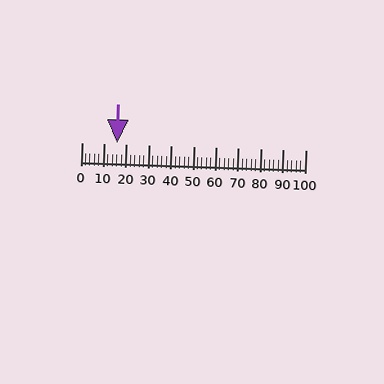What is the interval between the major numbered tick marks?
The major tick marks are spaced 10 units apart.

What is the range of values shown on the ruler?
The ruler shows values from 0 to 100.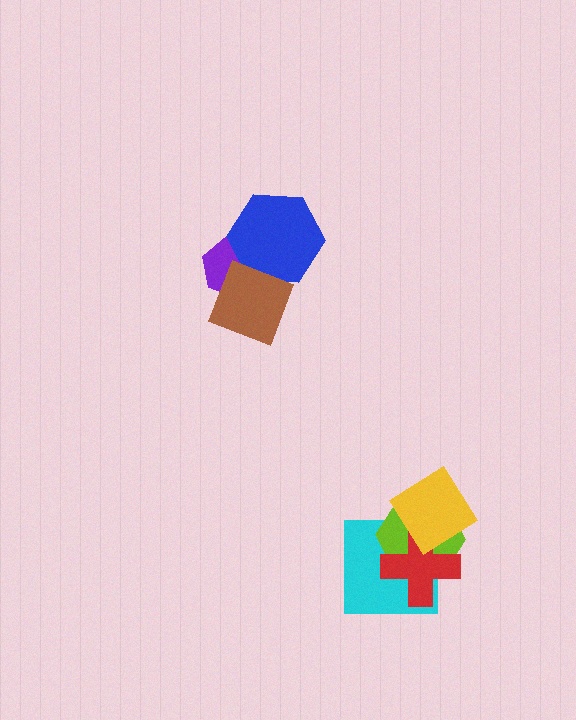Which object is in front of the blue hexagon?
The brown square is in front of the blue hexagon.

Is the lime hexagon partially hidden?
Yes, it is partially covered by another shape.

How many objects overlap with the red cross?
3 objects overlap with the red cross.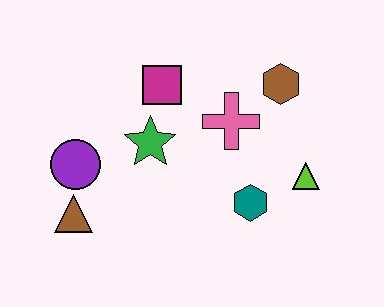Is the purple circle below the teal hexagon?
No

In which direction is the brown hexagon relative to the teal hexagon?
The brown hexagon is above the teal hexagon.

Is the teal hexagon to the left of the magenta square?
No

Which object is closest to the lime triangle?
The teal hexagon is closest to the lime triangle.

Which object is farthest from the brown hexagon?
The brown triangle is farthest from the brown hexagon.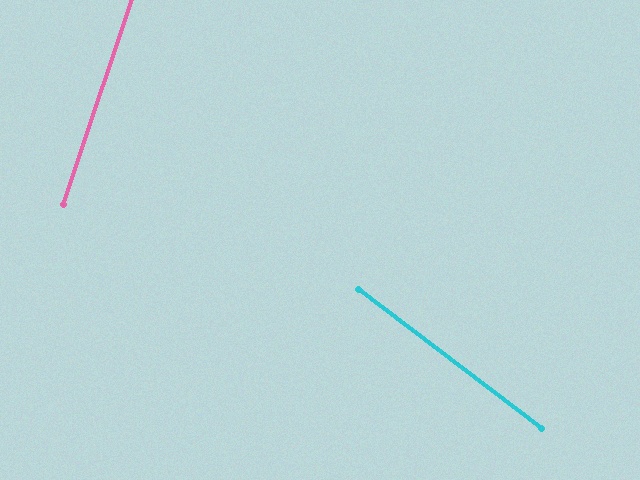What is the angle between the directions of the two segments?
Approximately 71 degrees.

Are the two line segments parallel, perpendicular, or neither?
Neither parallel nor perpendicular — they differ by about 71°.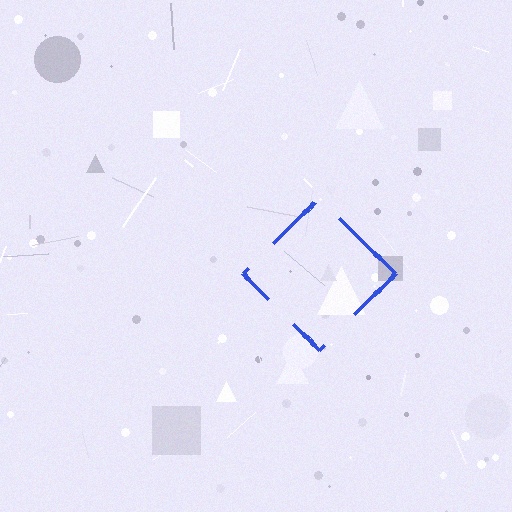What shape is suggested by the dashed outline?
The dashed outline suggests a diamond.